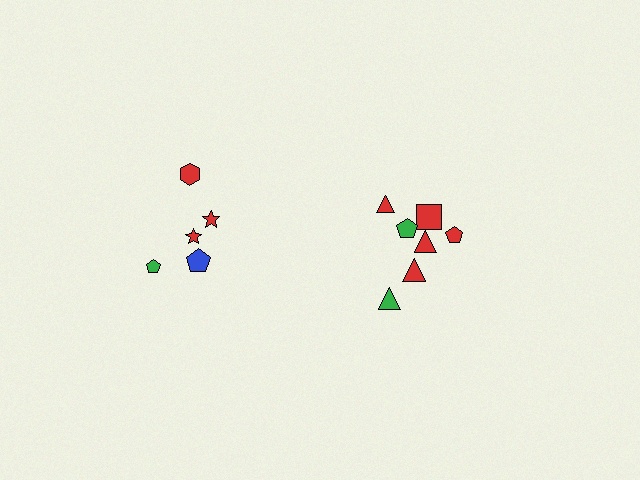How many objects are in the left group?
There are 5 objects.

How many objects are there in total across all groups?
There are 12 objects.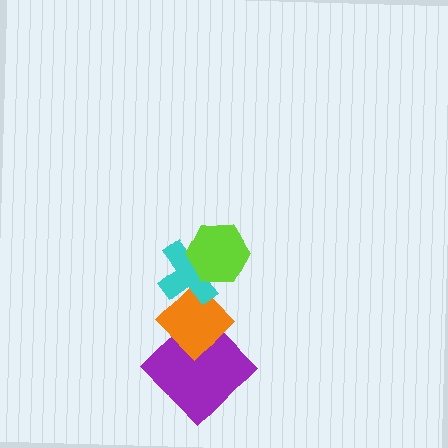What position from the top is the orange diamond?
The orange diamond is 3rd from the top.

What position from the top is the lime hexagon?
The lime hexagon is 1st from the top.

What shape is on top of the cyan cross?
The lime hexagon is on top of the cyan cross.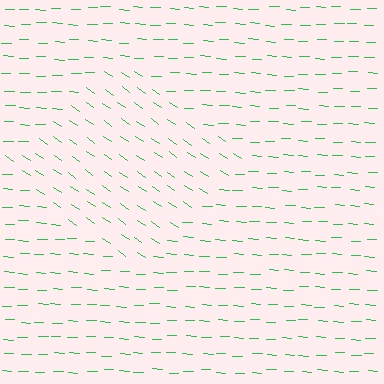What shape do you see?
I see a diamond.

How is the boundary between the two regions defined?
The boundary is defined purely by a change in line orientation (approximately 32 degrees difference). All lines are the same color and thickness.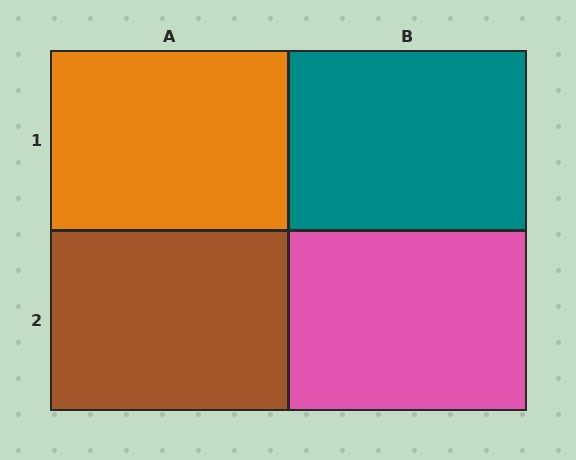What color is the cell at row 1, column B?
Teal.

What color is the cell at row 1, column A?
Orange.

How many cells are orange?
1 cell is orange.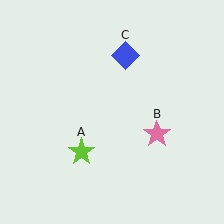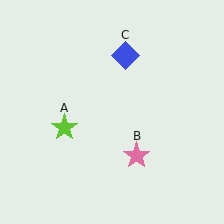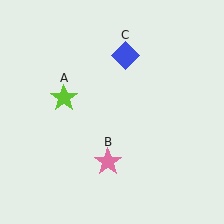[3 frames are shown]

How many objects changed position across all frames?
2 objects changed position: lime star (object A), pink star (object B).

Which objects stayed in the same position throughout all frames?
Blue diamond (object C) remained stationary.